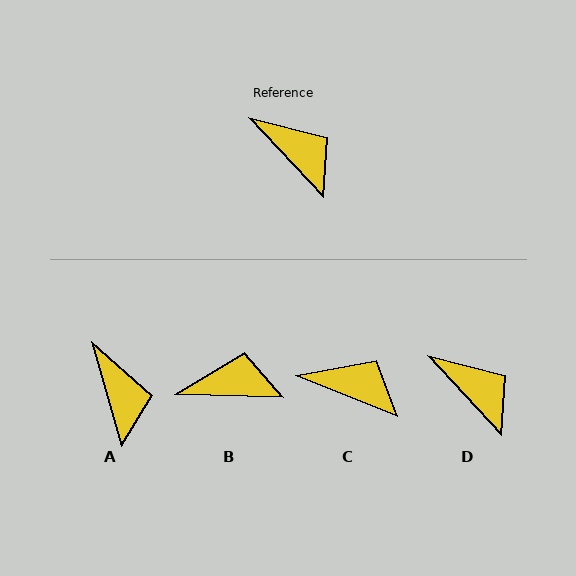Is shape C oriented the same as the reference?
No, it is off by about 25 degrees.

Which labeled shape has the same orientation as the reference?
D.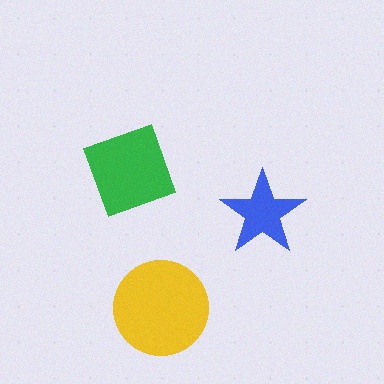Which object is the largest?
The yellow circle.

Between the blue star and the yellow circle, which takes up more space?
The yellow circle.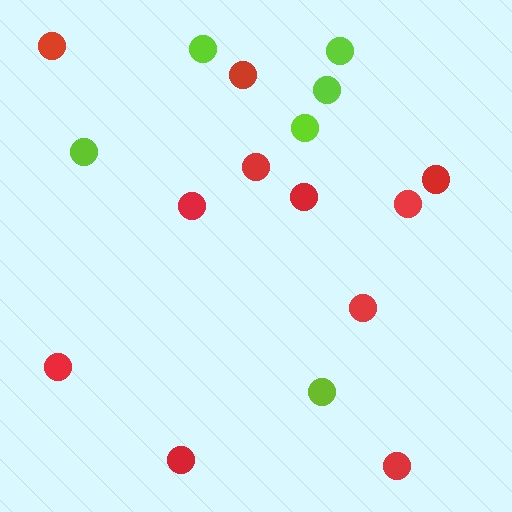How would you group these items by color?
There are 2 groups: one group of red circles (11) and one group of lime circles (6).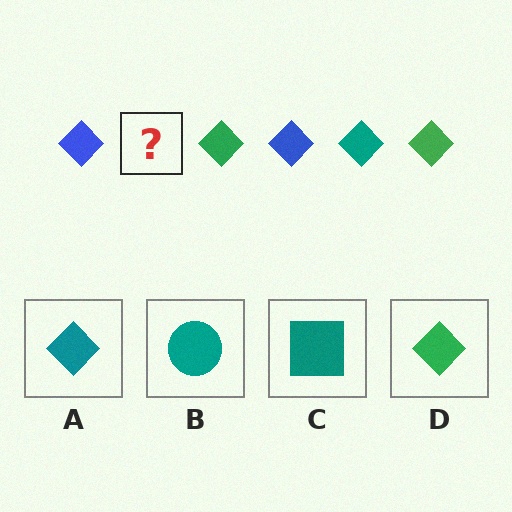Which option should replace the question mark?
Option A.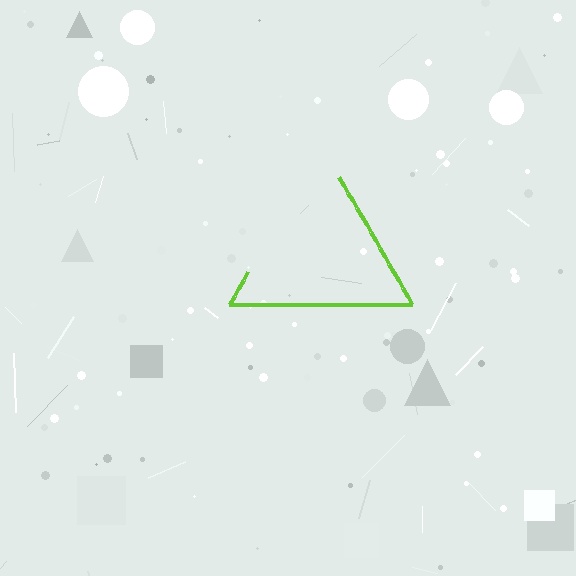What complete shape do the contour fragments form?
The contour fragments form a triangle.